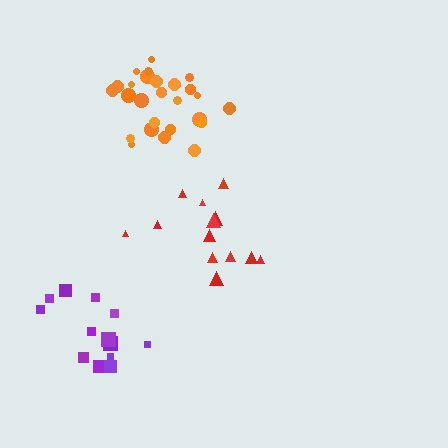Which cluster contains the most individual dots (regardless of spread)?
Orange (26).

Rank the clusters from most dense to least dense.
orange, red, purple.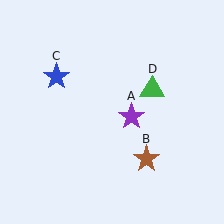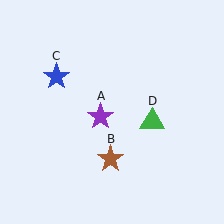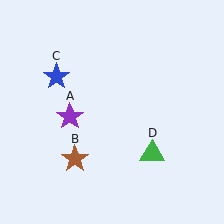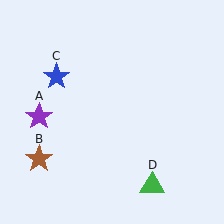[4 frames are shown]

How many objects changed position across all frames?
3 objects changed position: purple star (object A), brown star (object B), green triangle (object D).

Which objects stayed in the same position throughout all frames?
Blue star (object C) remained stationary.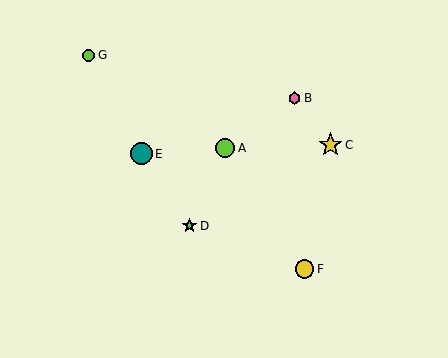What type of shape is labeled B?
Shape B is a pink hexagon.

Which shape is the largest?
The yellow star (labeled C) is the largest.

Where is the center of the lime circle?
The center of the lime circle is at (225, 148).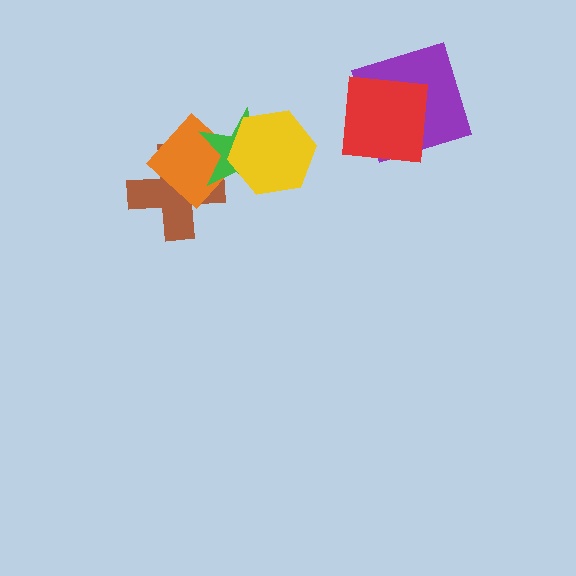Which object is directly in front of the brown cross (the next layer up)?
The orange diamond is directly in front of the brown cross.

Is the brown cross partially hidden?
Yes, it is partially covered by another shape.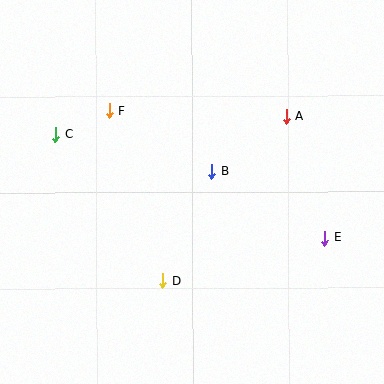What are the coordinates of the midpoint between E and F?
The midpoint between E and F is at (217, 174).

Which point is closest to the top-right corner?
Point A is closest to the top-right corner.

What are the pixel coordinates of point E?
Point E is at (325, 238).